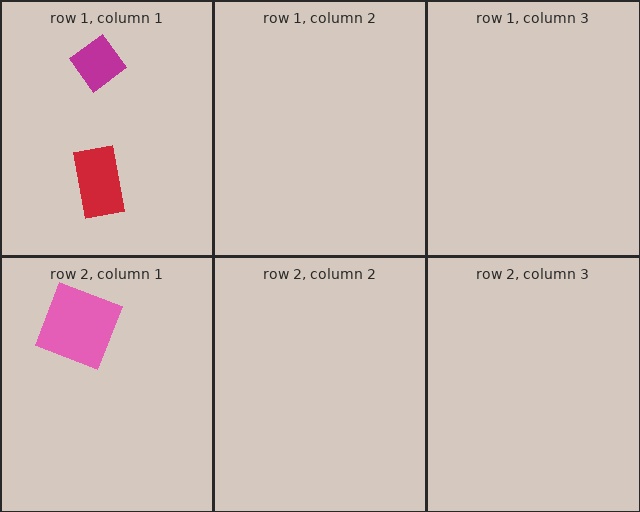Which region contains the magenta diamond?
The row 1, column 1 region.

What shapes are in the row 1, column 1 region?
The magenta diamond, the red rectangle.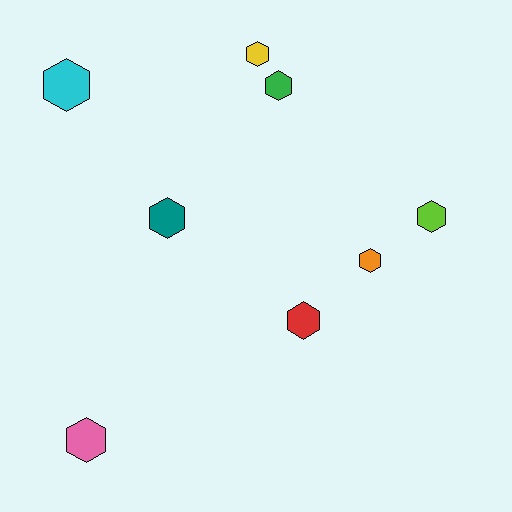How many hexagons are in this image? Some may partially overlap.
There are 8 hexagons.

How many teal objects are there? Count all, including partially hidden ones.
There is 1 teal object.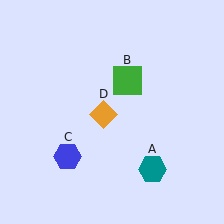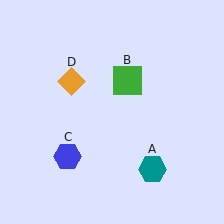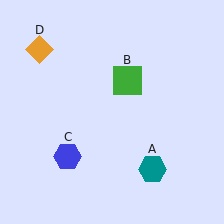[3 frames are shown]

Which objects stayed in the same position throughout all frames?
Teal hexagon (object A) and green square (object B) and blue hexagon (object C) remained stationary.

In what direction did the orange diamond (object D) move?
The orange diamond (object D) moved up and to the left.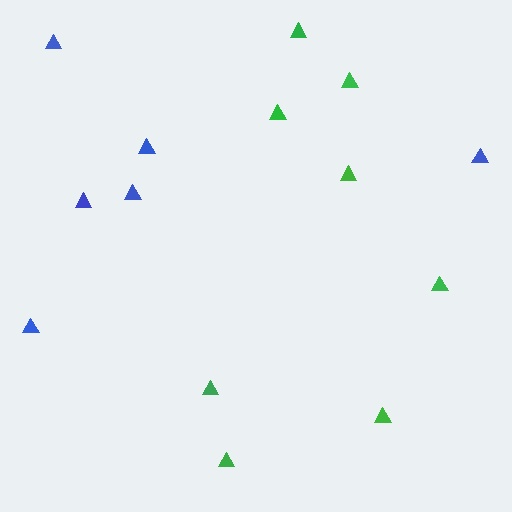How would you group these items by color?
There are 2 groups: one group of blue triangles (6) and one group of green triangles (8).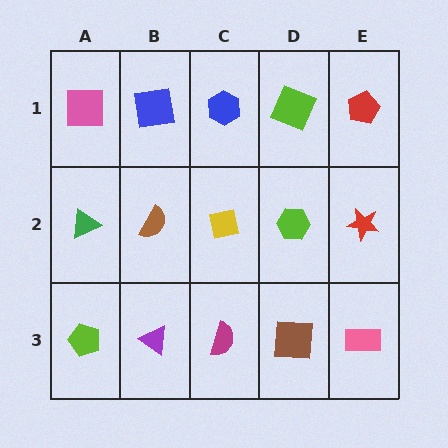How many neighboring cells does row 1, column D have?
3.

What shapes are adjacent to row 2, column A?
A pink square (row 1, column A), a lime pentagon (row 3, column A), a brown semicircle (row 2, column B).